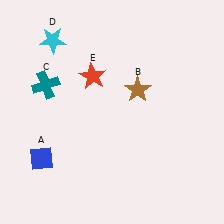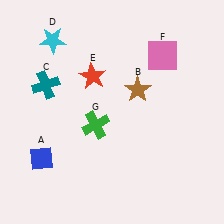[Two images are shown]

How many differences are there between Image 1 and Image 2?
There are 2 differences between the two images.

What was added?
A pink square (F), a green cross (G) were added in Image 2.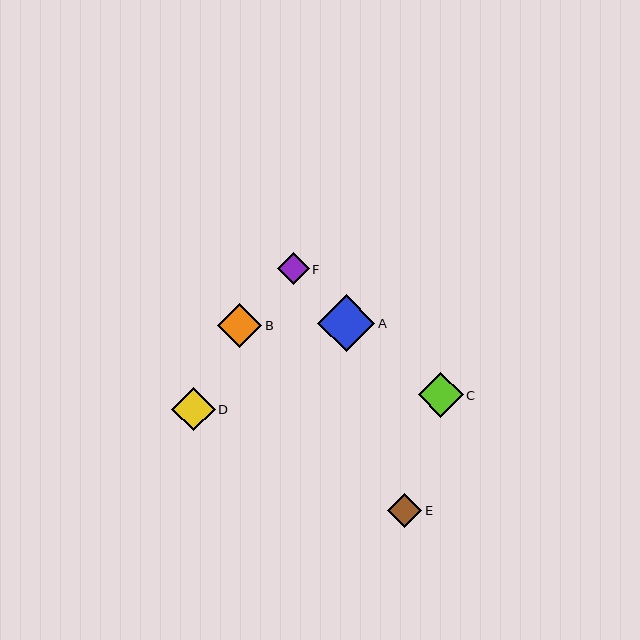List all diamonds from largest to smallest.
From largest to smallest: A, C, B, D, E, F.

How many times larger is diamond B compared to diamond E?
Diamond B is approximately 1.3 times the size of diamond E.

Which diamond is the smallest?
Diamond F is the smallest with a size of approximately 32 pixels.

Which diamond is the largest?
Diamond A is the largest with a size of approximately 57 pixels.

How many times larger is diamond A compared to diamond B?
Diamond A is approximately 1.3 times the size of diamond B.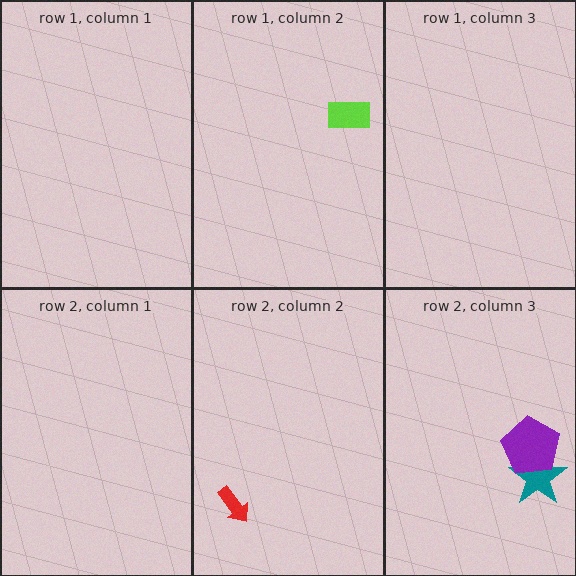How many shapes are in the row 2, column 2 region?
1.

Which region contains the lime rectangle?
The row 1, column 2 region.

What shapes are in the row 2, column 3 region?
The teal star, the purple pentagon.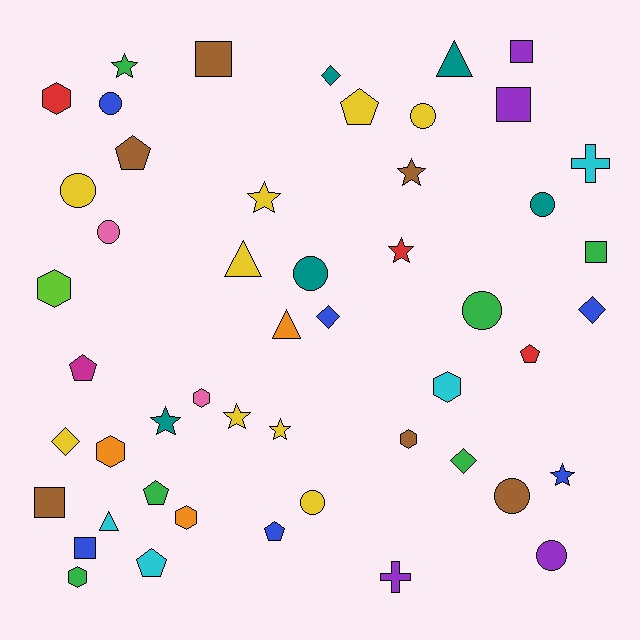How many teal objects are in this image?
There are 5 teal objects.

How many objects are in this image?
There are 50 objects.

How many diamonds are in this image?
There are 5 diamonds.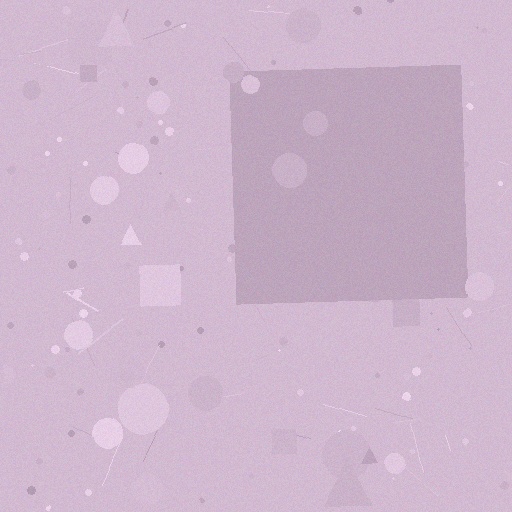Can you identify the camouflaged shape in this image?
The camouflaged shape is a square.